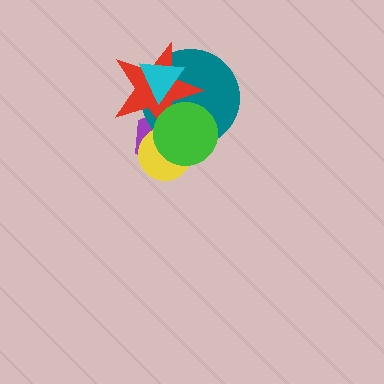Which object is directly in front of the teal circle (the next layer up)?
The red star is directly in front of the teal circle.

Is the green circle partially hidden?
No, no other shape covers it.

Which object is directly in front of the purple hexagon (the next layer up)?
The teal circle is directly in front of the purple hexagon.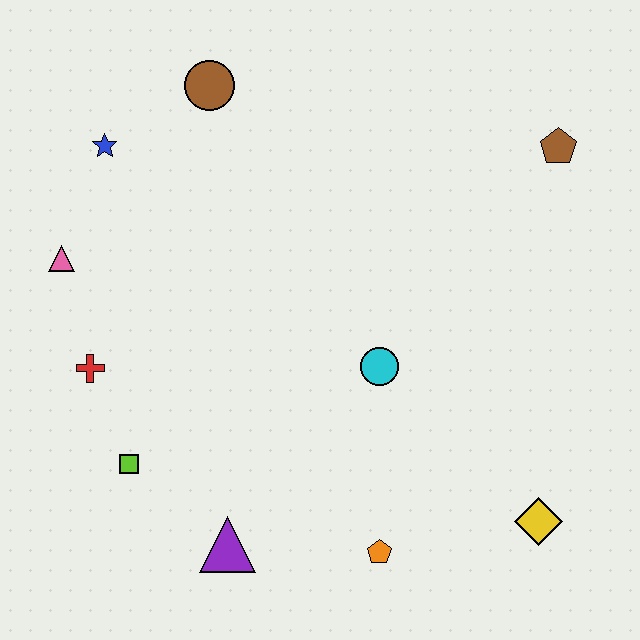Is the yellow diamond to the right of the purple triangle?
Yes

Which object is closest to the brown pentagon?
The cyan circle is closest to the brown pentagon.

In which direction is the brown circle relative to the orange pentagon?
The brown circle is above the orange pentagon.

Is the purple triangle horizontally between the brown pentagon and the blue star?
Yes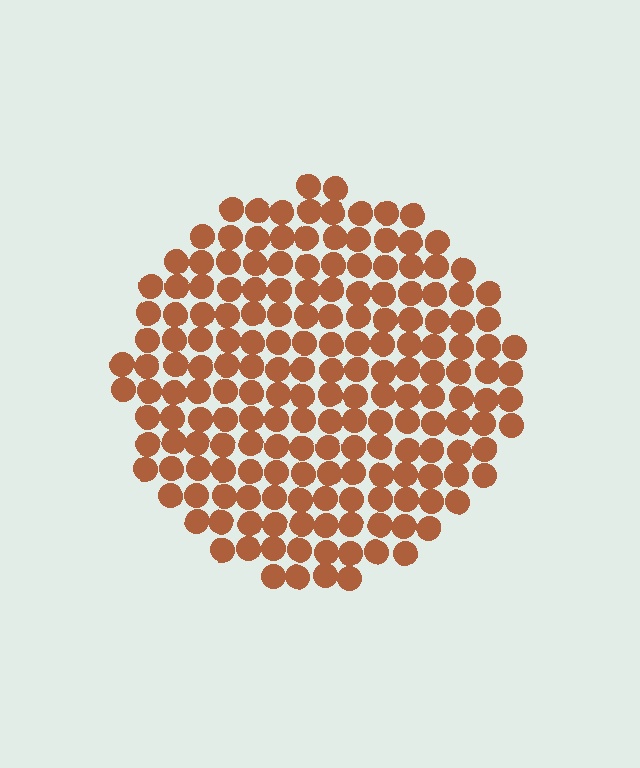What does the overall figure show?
The overall figure shows a circle.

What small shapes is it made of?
It is made of small circles.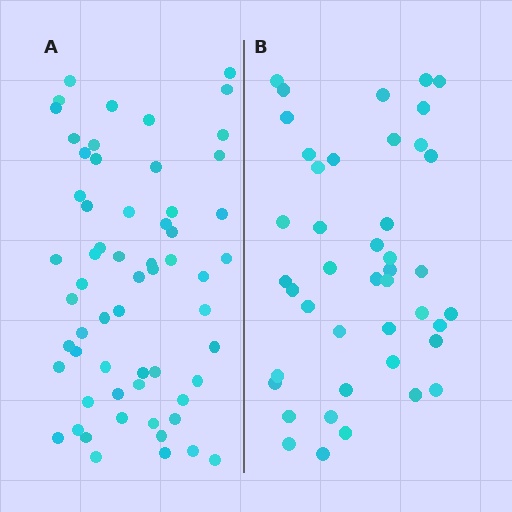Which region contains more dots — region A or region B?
Region A (the left region) has more dots.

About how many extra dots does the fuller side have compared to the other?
Region A has approximately 15 more dots than region B.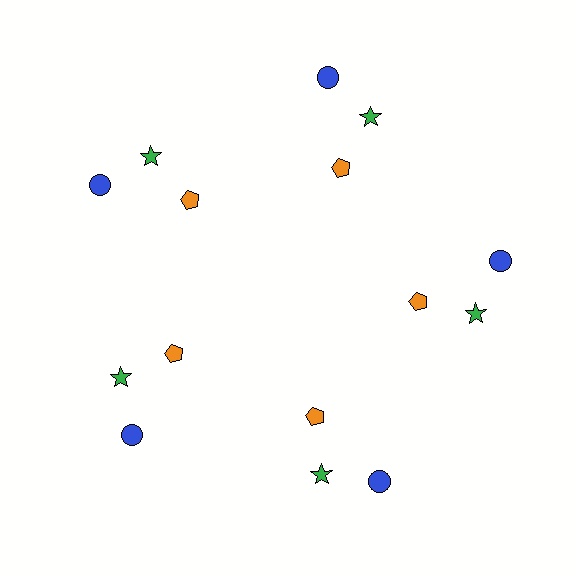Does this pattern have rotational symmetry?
Yes, this pattern has 5-fold rotational symmetry. It looks the same after rotating 72 degrees around the center.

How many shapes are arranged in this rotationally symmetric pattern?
There are 15 shapes, arranged in 5 groups of 3.